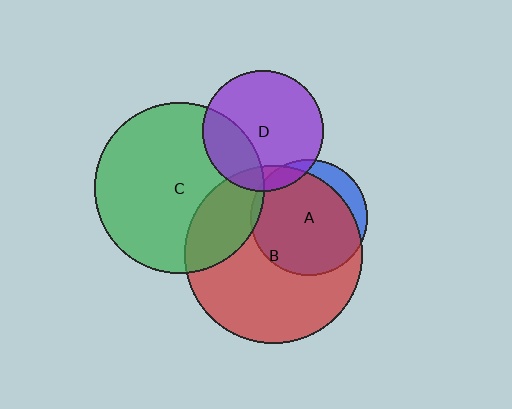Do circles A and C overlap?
Yes.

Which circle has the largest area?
Circle B (red).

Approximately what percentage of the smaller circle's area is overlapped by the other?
Approximately 5%.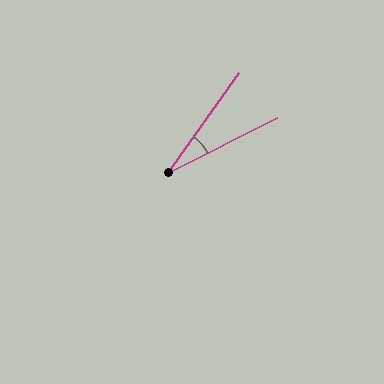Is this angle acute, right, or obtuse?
It is acute.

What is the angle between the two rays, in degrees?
Approximately 28 degrees.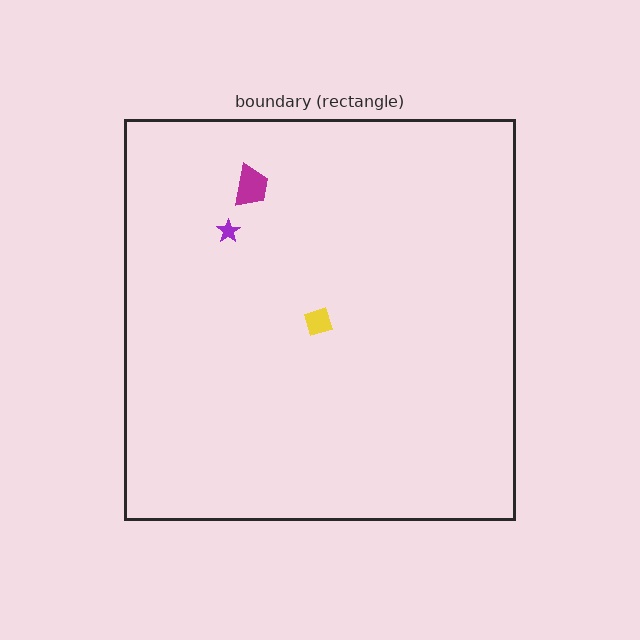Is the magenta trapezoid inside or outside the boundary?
Inside.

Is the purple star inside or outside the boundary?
Inside.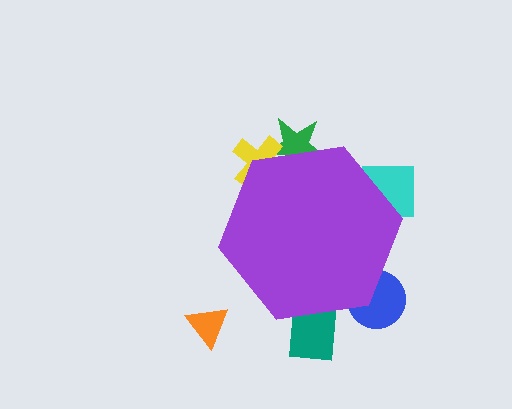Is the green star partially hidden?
Yes, the green star is partially hidden behind the purple hexagon.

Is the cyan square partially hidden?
Yes, the cyan square is partially hidden behind the purple hexagon.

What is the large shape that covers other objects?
A purple hexagon.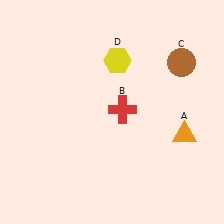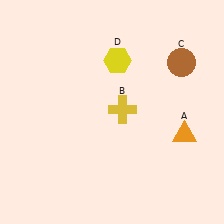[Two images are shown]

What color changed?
The cross (B) changed from red in Image 1 to yellow in Image 2.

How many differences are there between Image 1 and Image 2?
There is 1 difference between the two images.